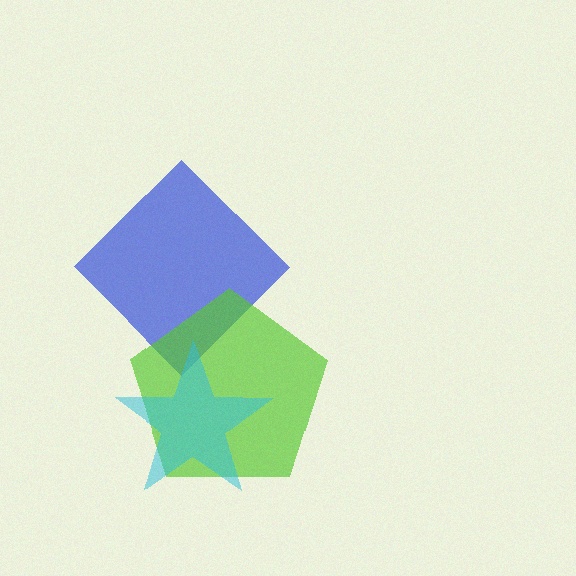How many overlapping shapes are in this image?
There are 3 overlapping shapes in the image.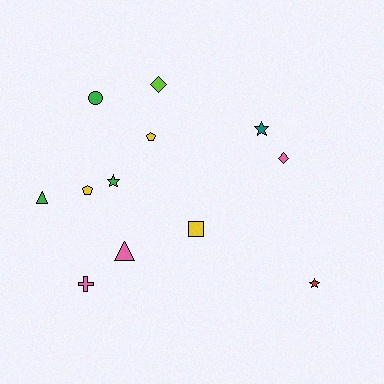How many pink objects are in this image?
There are 3 pink objects.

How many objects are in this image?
There are 12 objects.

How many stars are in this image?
There are 3 stars.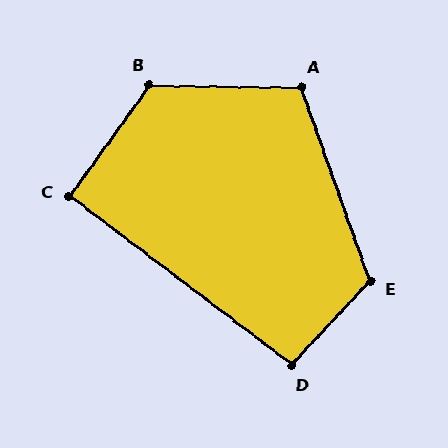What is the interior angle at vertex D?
Approximately 96 degrees (obtuse).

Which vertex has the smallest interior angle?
C, at approximately 91 degrees.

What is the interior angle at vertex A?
Approximately 110 degrees (obtuse).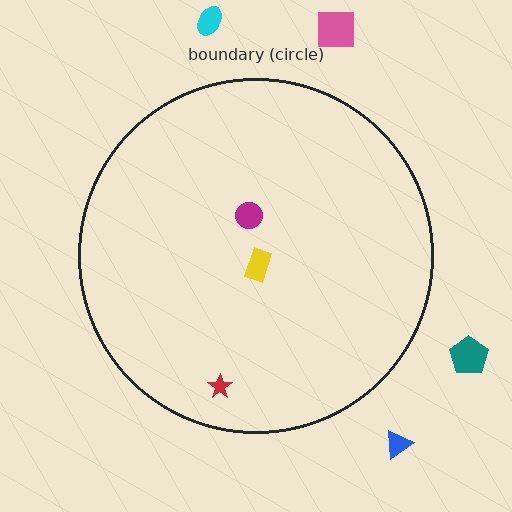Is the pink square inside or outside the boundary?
Outside.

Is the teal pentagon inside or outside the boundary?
Outside.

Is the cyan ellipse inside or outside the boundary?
Outside.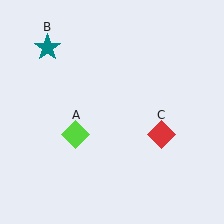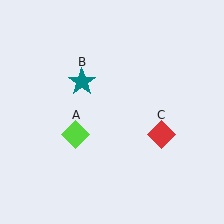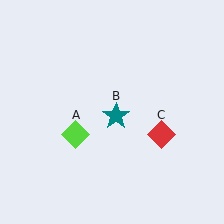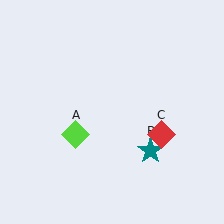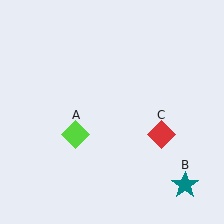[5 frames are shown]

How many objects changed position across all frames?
1 object changed position: teal star (object B).